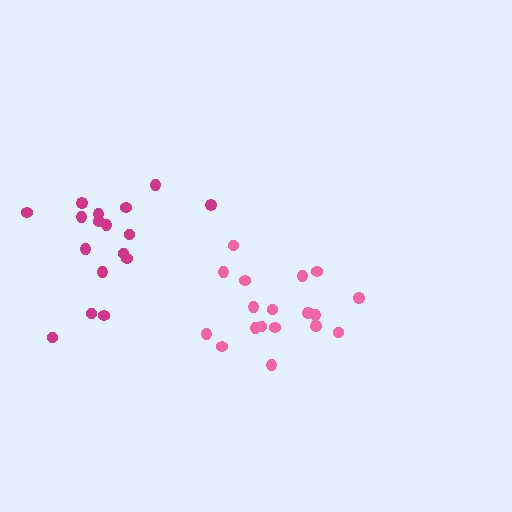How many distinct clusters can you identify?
There are 2 distinct clusters.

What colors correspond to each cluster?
The clusters are colored: magenta, pink.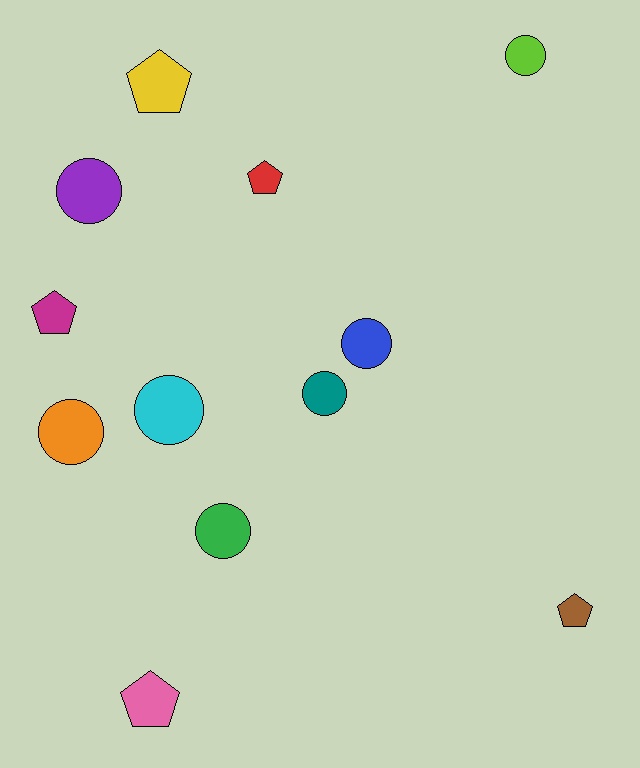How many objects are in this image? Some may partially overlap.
There are 12 objects.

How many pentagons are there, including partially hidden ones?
There are 5 pentagons.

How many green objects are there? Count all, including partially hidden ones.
There is 1 green object.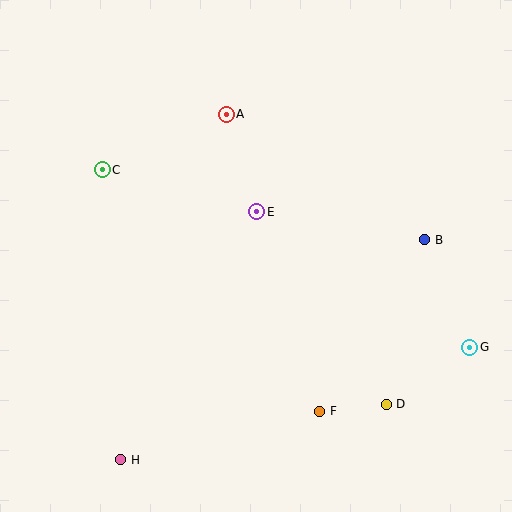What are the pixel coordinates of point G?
Point G is at (470, 347).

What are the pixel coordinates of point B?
Point B is at (425, 240).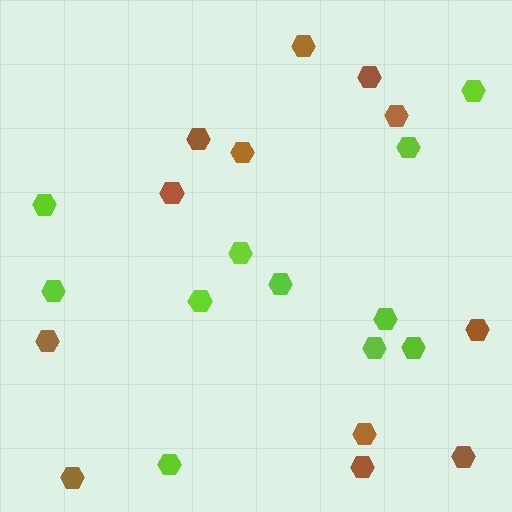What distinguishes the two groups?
There are 2 groups: one group of lime hexagons (11) and one group of brown hexagons (12).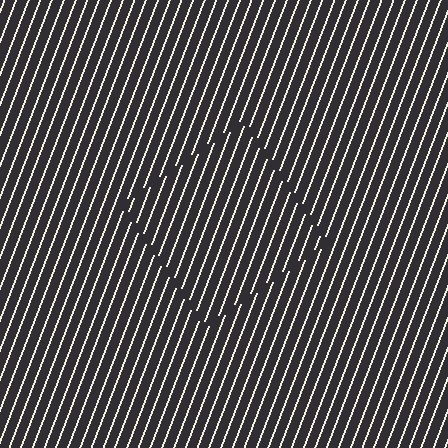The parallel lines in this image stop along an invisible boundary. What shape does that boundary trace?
An illusory square. The interior of the shape contains the same grating, shifted by half a period — the contour is defined by the phase discontinuity where line-ends from the inner and outer gratings abut.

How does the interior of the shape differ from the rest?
The interior of the shape contains the same grating, shifted by half a period — the contour is defined by the phase discontinuity where line-ends from the inner and outer gratings abut.